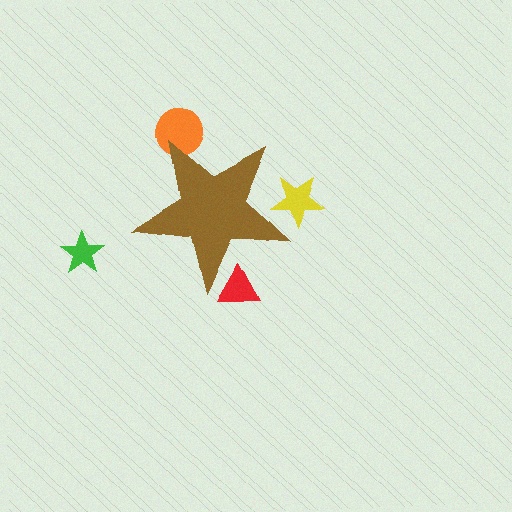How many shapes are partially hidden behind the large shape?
3 shapes are partially hidden.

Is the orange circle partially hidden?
Yes, the orange circle is partially hidden behind the brown star.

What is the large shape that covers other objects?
A brown star.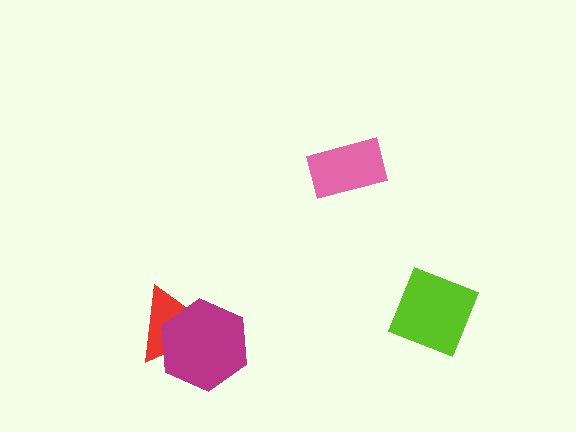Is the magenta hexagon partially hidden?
No, no other shape covers it.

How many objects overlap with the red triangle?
1 object overlaps with the red triangle.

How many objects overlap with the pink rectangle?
0 objects overlap with the pink rectangle.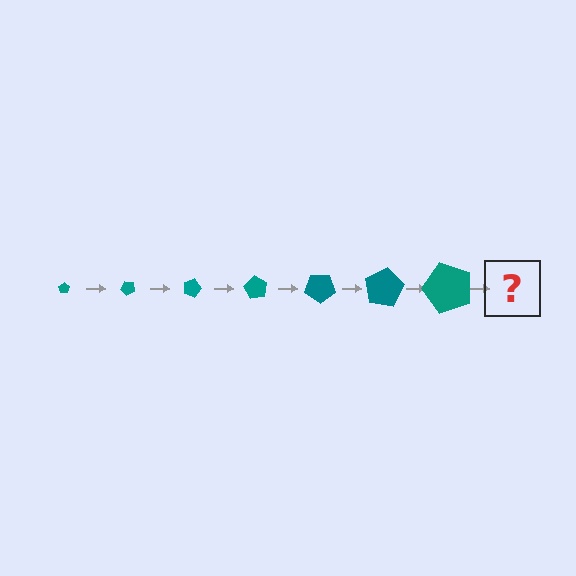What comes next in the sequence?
The next element should be a pentagon, larger than the previous one and rotated 315 degrees from the start.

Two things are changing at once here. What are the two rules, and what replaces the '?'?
The two rules are that the pentagon grows larger each step and it rotates 45 degrees each step. The '?' should be a pentagon, larger than the previous one and rotated 315 degrees from the start.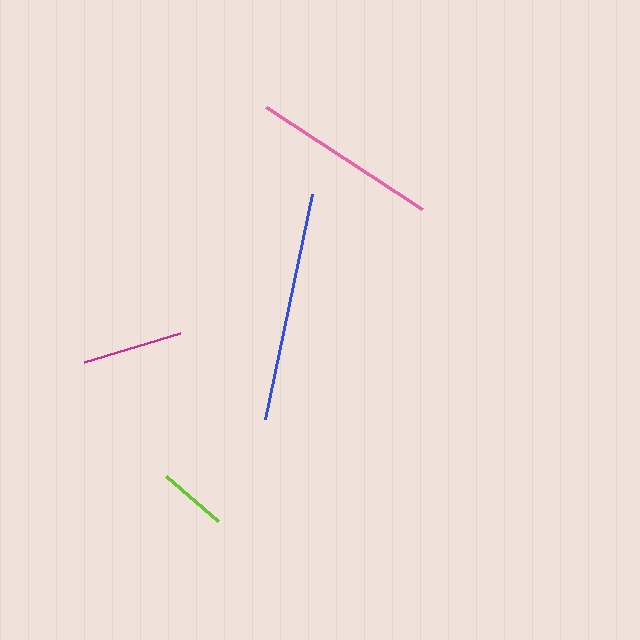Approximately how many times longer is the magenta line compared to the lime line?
The magenta line is approximately 1.4 times the length of the lime line.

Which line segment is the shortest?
The lime line is the shortest at approximately 69 pixels.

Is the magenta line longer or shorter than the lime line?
The magenta line is longer than the lime line.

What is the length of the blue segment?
The blue segment is approximately 229 pixels long.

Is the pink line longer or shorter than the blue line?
The blue line is longer than the pink line.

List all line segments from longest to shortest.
From longest to shortest: blue, pink, magenta, lime.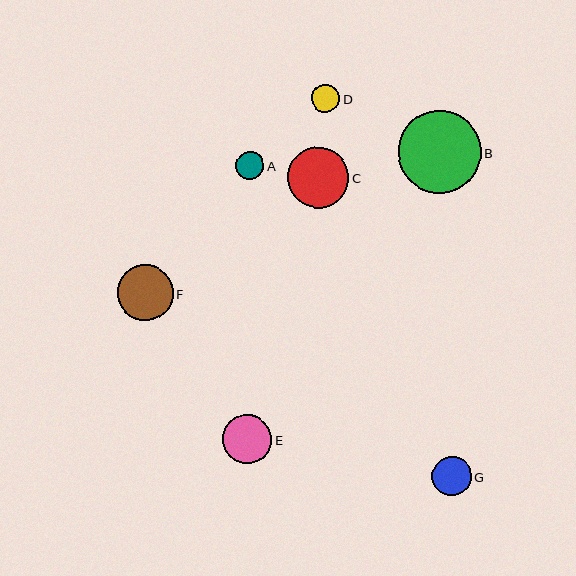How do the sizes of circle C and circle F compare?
Circle C and circle F are approximately the same size.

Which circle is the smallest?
Circle D is the smallest with a size of approximately 28 pixels.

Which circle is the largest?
Circle B is the largest with a size of approximately 83 pixels.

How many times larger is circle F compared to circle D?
Circle F is approximately 2.0 times the size of circle D.